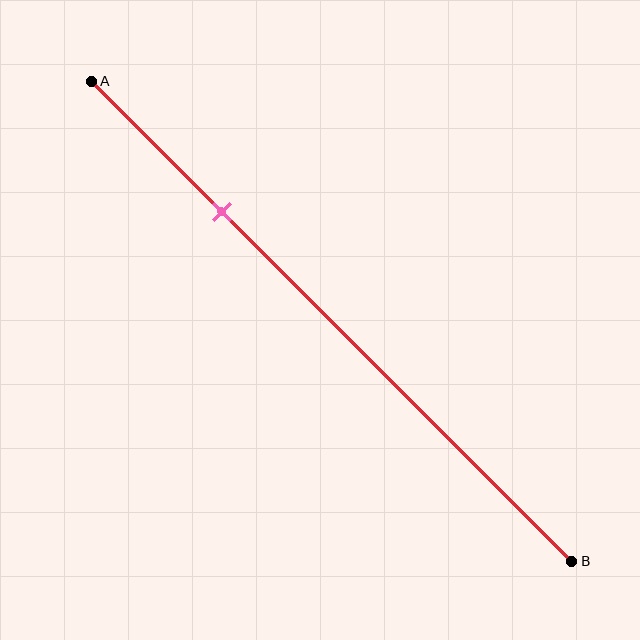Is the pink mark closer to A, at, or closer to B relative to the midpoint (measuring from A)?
The pink mark is closer to point A than the midpoint of segment AB.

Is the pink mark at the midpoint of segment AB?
No, the mark is at about 25% from A, not at the 50% midpoint.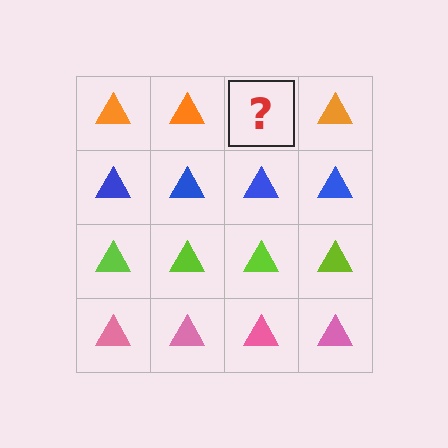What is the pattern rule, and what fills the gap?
The rule is that each row has a consistent color. The gap should be filled with an orange triangle.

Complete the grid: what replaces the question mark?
The question mark should be replaced with an orange triangle.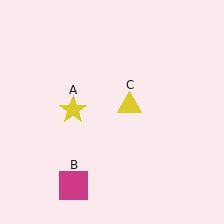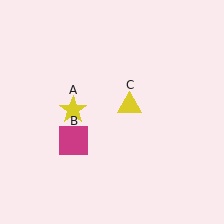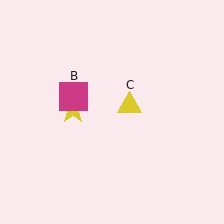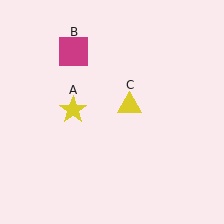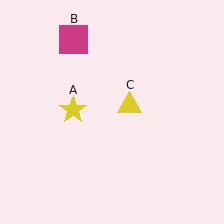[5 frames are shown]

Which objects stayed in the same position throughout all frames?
Yellow star (object A) and yellow triangle (object C) remained stationary.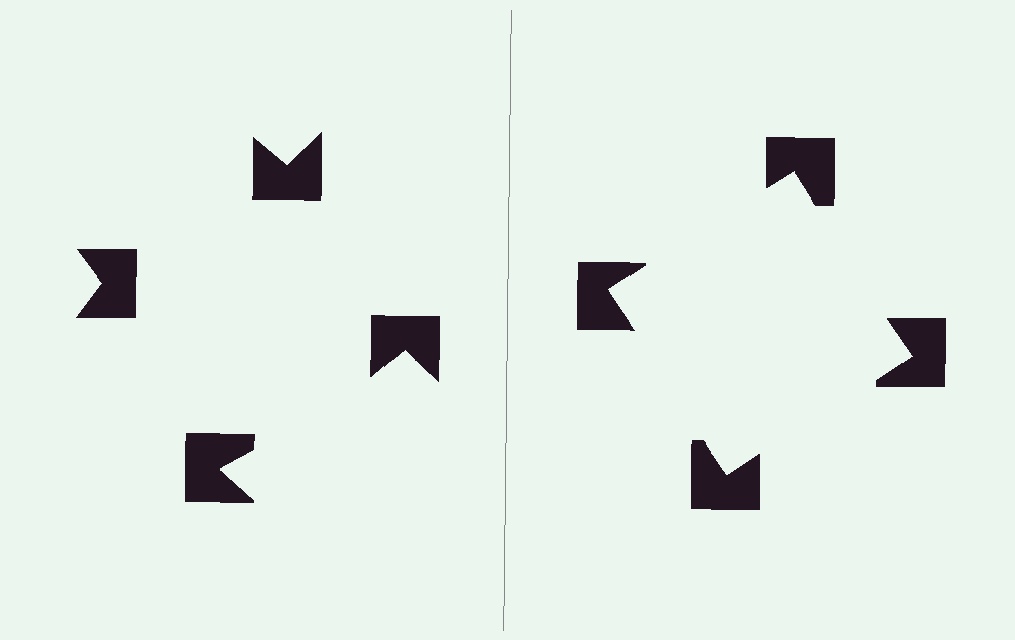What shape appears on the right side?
An illusory square.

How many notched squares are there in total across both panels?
8 — 4 on each side.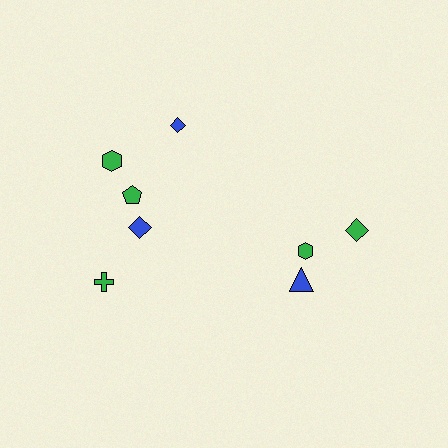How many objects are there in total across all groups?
There are 8 objects.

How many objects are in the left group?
There are 5 objects.